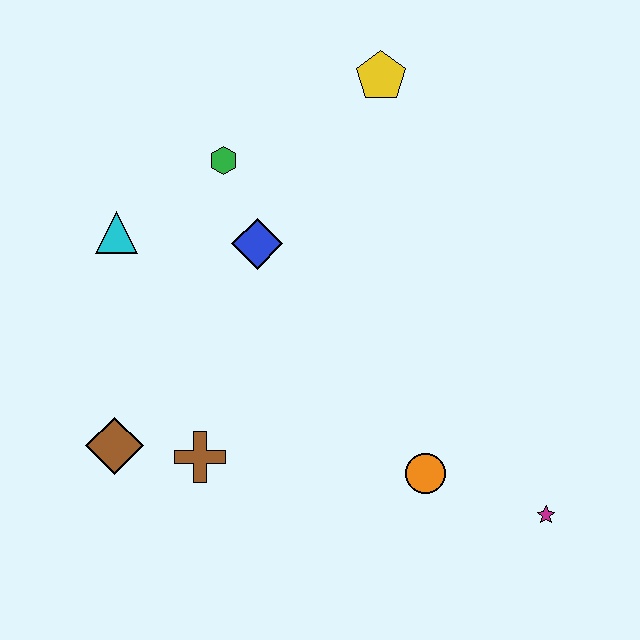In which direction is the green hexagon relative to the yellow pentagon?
The green hexagon is to the left of the yellow pentagon.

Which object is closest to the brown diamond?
The brown cross is closest to the brown diamond.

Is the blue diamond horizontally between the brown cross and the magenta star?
Yes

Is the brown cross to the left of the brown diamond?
No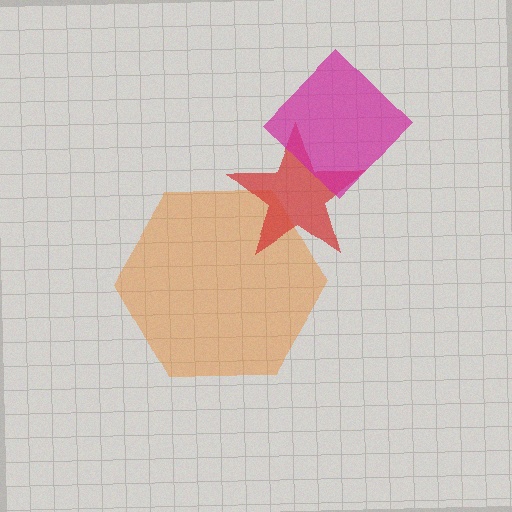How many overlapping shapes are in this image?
There are 3 overlapping shapes in the image.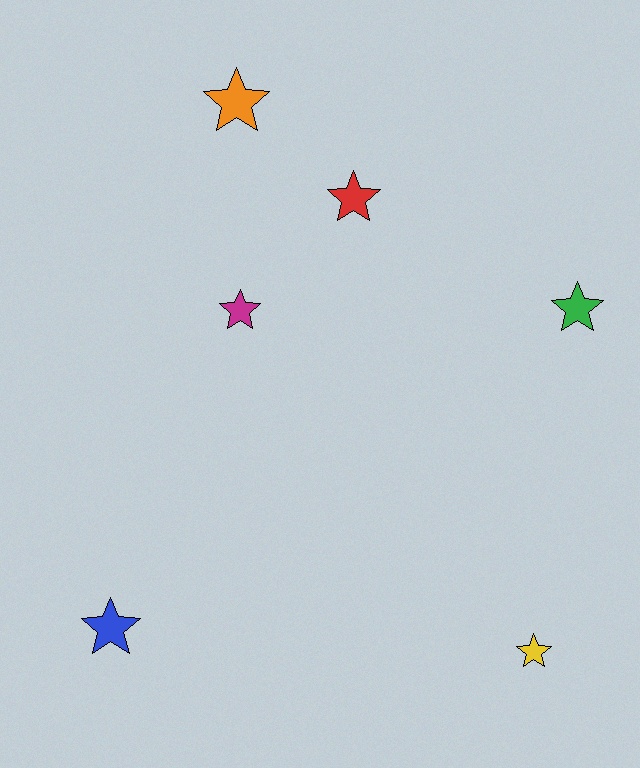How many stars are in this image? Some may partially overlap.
There are 6 stars.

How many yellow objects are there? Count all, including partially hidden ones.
There is 1 yellow object.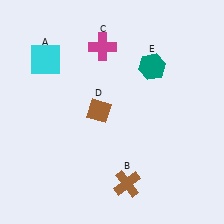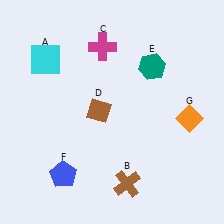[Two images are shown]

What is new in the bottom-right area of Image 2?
An orange diamond (G) was added in the bottom-right area of Image 2.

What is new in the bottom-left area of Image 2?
A blue pentagon (F) was added in the bottom-left area of Image 2.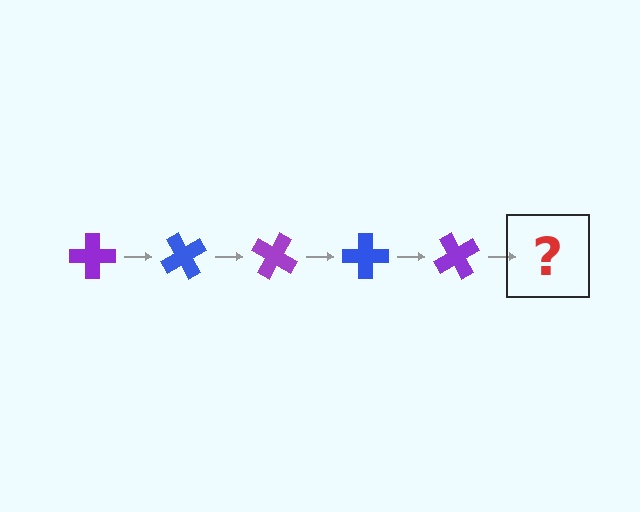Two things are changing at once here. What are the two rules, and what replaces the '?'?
The two rules are that it rotates 60 degrees each step and the color cycles through purple and blue. The '?' should be a blue cross, rotated 300 degrees from the start.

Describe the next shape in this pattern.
It should be a blue cross, rotated 300 degrees from the start.